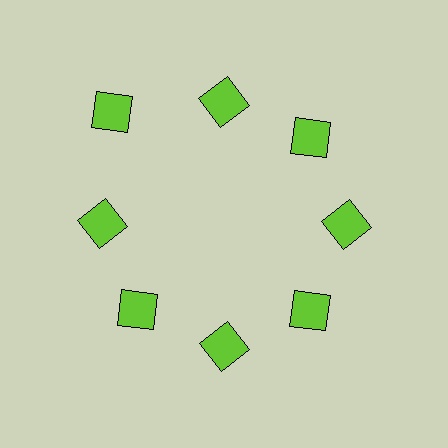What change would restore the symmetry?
The symmetry would be restored by moving it inward, back onto the ring so that all 8 squares sit at equal angles and equal distance from the center.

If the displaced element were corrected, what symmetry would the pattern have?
It would have 8-fold rotational symmetry — the pattern would map onto itself every 45 degrees.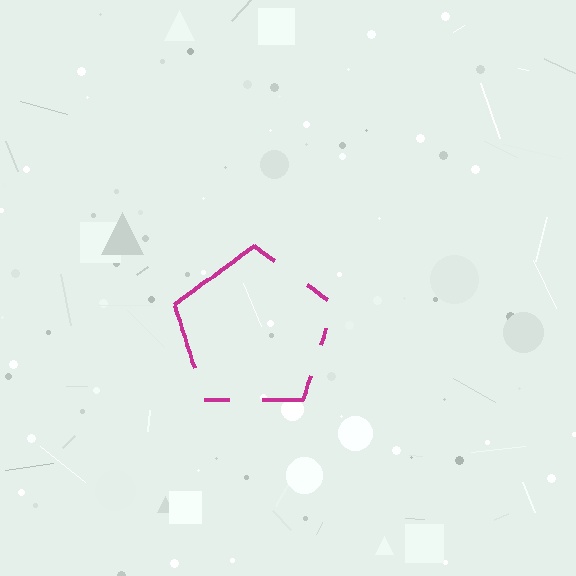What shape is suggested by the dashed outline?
The dashed outline suggests a pentagon.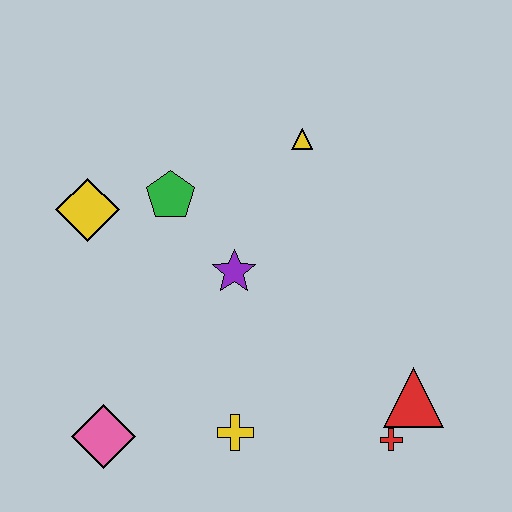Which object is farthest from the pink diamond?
The yellow triangle is farthest from the pink diamond.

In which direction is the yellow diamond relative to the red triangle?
The yellow diamond is to the left of the red triangle.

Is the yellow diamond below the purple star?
No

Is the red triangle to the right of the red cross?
Yes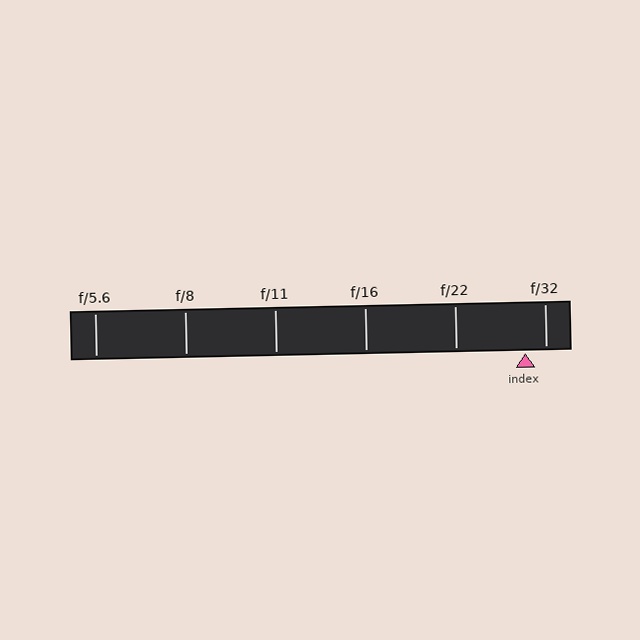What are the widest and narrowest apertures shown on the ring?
The widest aperture shown is f/5.6 and the narrowest is f/32.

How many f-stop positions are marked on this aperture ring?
There are 6 f-stop positions marked.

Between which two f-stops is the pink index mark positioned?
The index mark is between f/22 and f/32.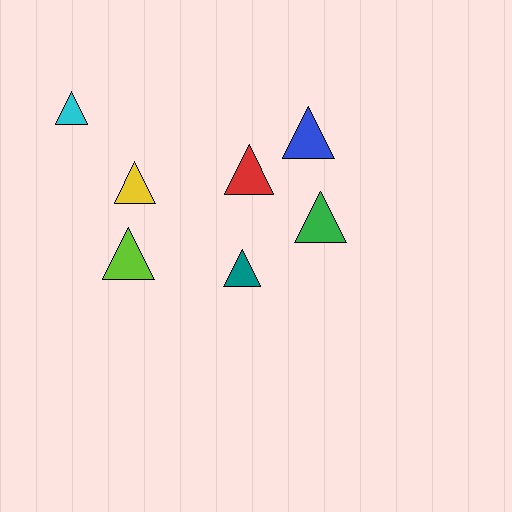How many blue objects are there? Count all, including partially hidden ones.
There is 1 blue object.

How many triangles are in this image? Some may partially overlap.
There are 7 triangles.